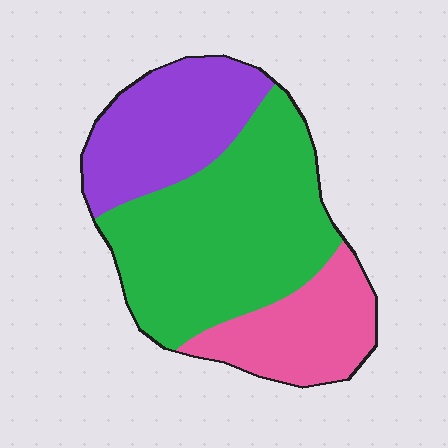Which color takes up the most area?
Green, at roughly 50%.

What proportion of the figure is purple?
Purple takes up about one quarter (1/4) of the figure.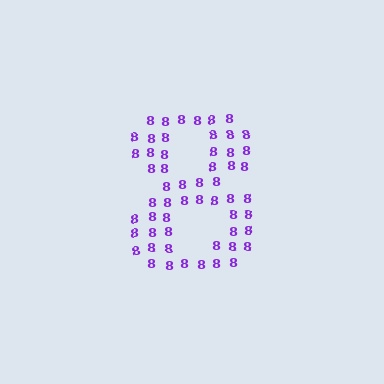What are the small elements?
The small elements are digit 8's.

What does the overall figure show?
The overall figure shows the digit 8.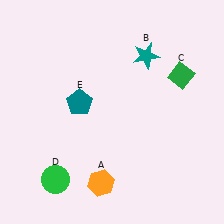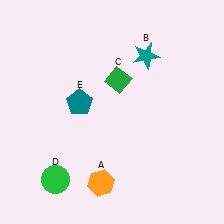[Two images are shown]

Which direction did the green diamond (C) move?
The green diamond (C) moved left.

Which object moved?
The green diamond (C) moved left.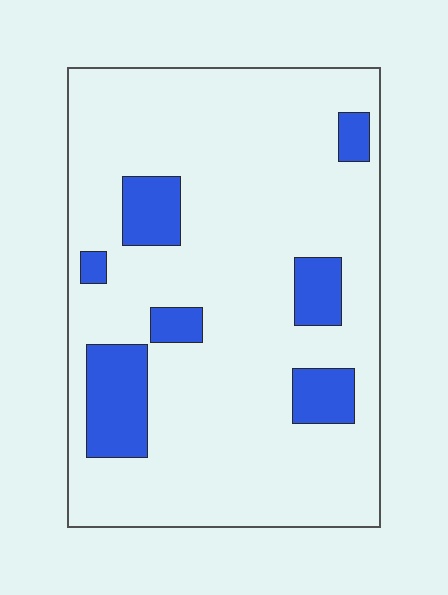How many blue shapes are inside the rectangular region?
7.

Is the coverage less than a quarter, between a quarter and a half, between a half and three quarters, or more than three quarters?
Less than a quarter.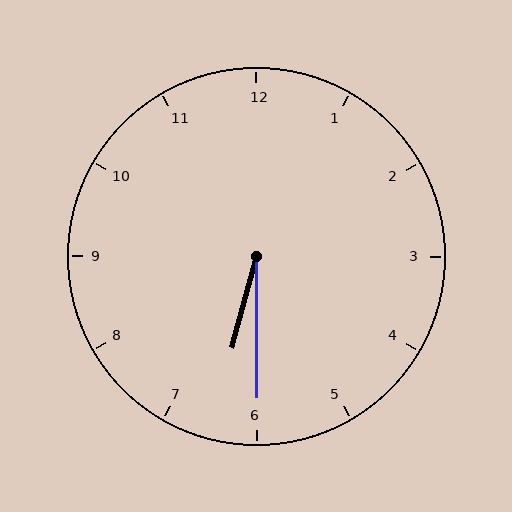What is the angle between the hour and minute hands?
Approximately 15 degrees.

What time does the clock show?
6:30.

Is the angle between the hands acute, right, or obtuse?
It is acute.